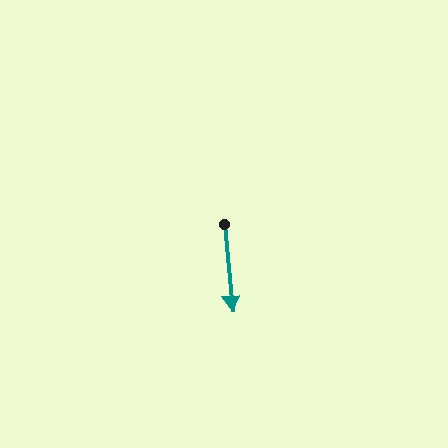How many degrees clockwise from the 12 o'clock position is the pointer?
Approximately 175 degrees.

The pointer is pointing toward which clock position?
Roughly 6 o'clock.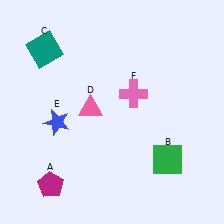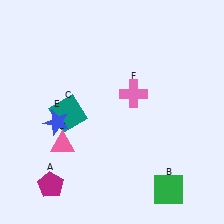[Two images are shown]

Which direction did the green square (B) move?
The green square (B) moved down.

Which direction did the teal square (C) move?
The teal square (C) moved down.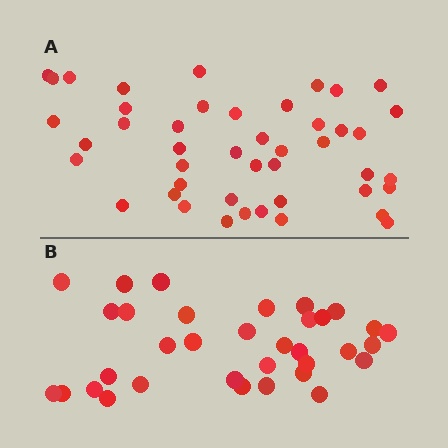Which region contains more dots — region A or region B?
Region A (the top region) has more dots.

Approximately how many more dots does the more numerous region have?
Region A has roughly 12 or so more dots than region B.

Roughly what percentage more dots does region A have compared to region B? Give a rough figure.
About 30% more.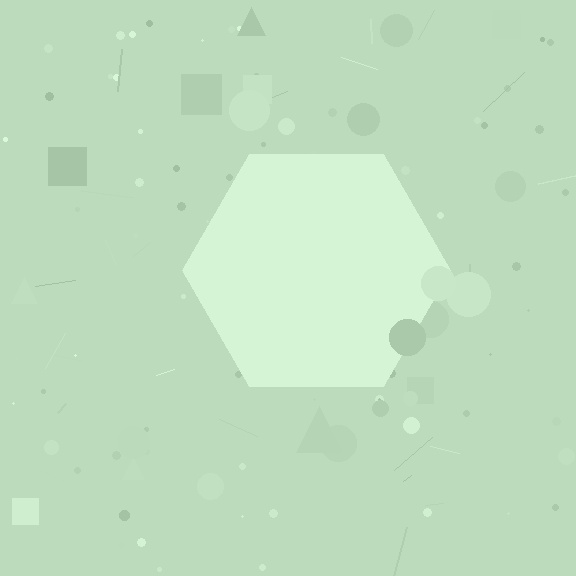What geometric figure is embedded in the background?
A hexagon is embedded in the background.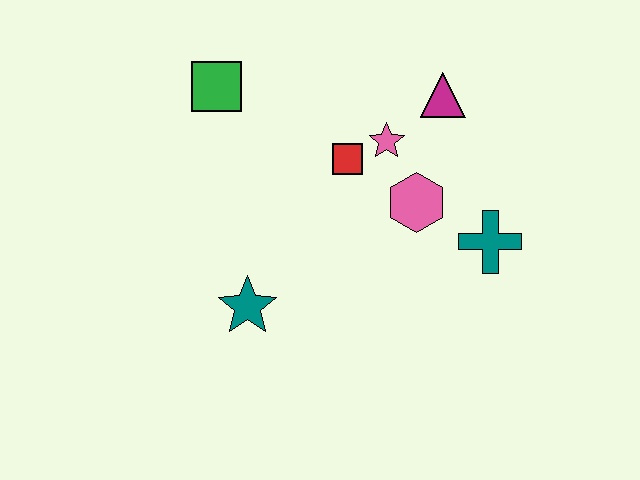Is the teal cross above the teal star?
Yes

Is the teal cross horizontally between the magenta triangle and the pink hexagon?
No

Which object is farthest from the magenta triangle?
The teal star is farthest from the magenta triangle.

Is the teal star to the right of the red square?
No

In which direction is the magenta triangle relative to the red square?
The magenta triangle is to the right of the red square.